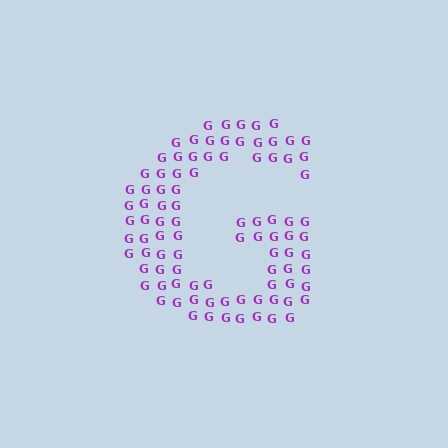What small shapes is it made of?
It is made of small letter G's.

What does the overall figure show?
The overall figure shows the letter G.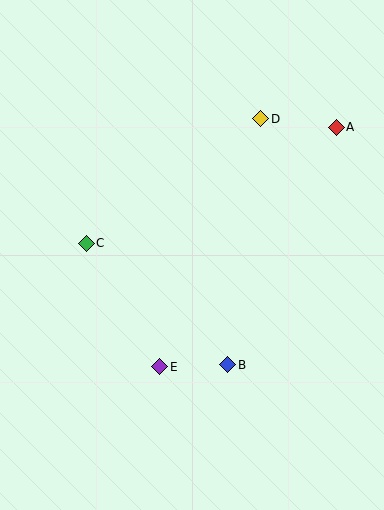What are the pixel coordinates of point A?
Point A is at (336, 127).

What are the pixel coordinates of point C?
Point C is at (86, 243).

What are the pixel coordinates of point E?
Point E is at (160, 367).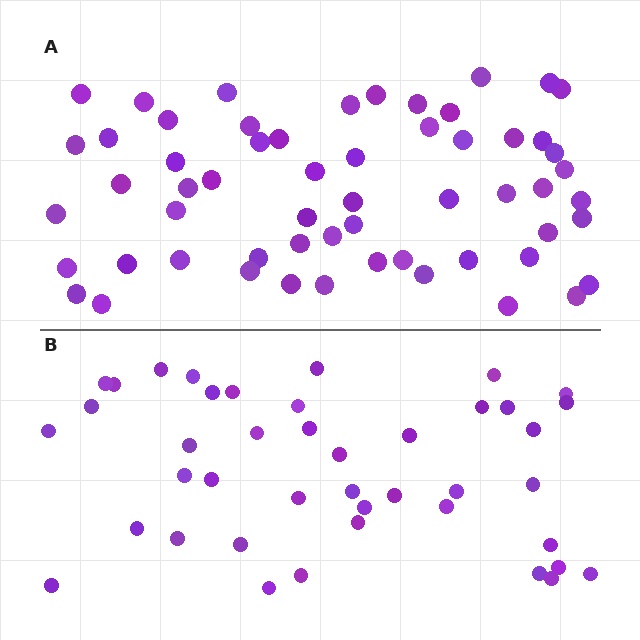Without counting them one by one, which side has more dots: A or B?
Region A (the top region) has more dots.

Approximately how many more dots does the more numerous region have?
Region A has approximately 15 more dots than region B.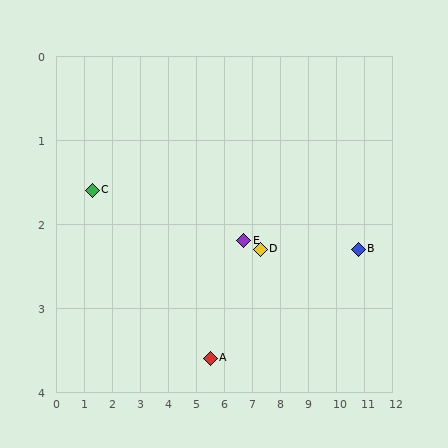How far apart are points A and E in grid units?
Points A and E are about 1.8 grid units apart.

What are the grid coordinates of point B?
Point B is at approximately (10.8, 2.3).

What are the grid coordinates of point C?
Point C is at approximately (1.3, 1.6).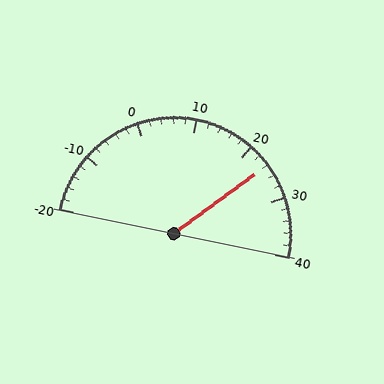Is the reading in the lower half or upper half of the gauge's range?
The reading is in the upper half of the range (-20 to 40).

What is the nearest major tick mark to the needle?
The nearest major tick mark is 20.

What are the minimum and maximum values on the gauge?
The gauge ranges from -20 to 40.